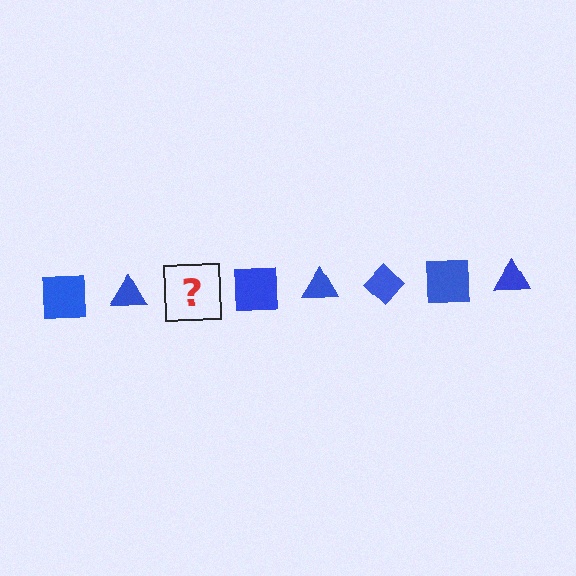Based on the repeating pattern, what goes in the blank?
The blank should be a blue diamond.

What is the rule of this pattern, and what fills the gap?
The rule is that the pattern cycles through square, triangle, diamond shapes in blue. The gap should be filled with a blue diamond.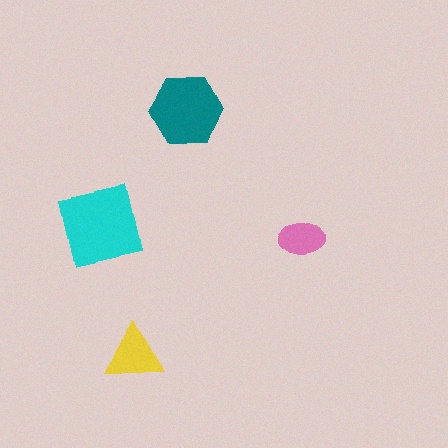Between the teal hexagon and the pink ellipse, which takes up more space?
The teal hexagon.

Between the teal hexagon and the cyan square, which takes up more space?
The cyan square.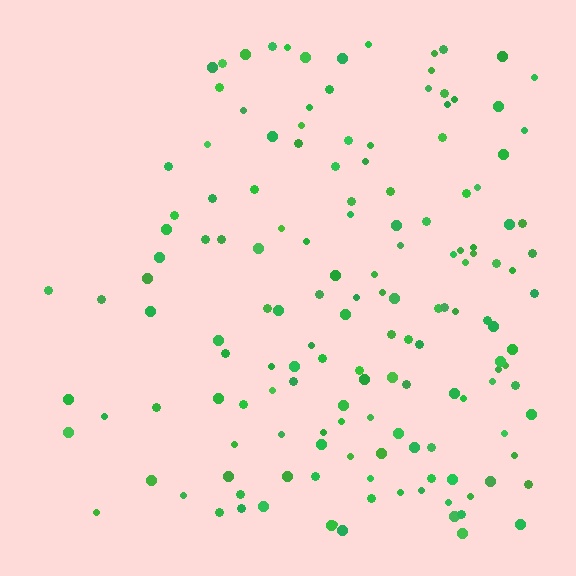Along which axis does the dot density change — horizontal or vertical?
Horizontal.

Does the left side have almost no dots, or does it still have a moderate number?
Still a moderate number, just noticeably fewer than the right.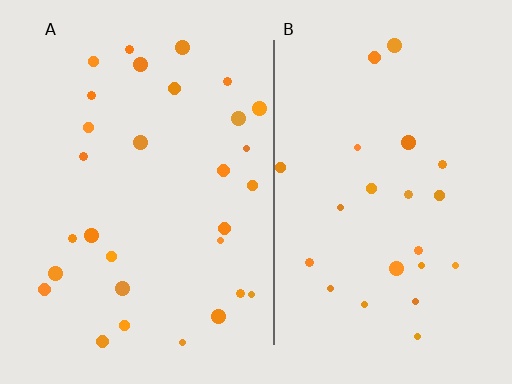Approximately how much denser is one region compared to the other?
Approximately 1.3× — region A over region B.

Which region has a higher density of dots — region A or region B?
A (the left).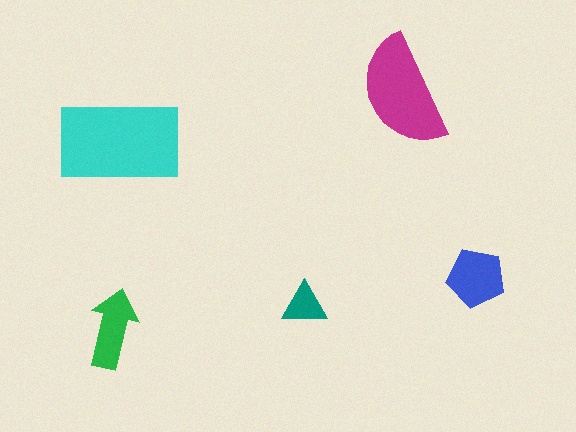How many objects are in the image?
There are 5 objects in the image.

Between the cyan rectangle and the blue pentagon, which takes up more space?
The cyan rectangle.